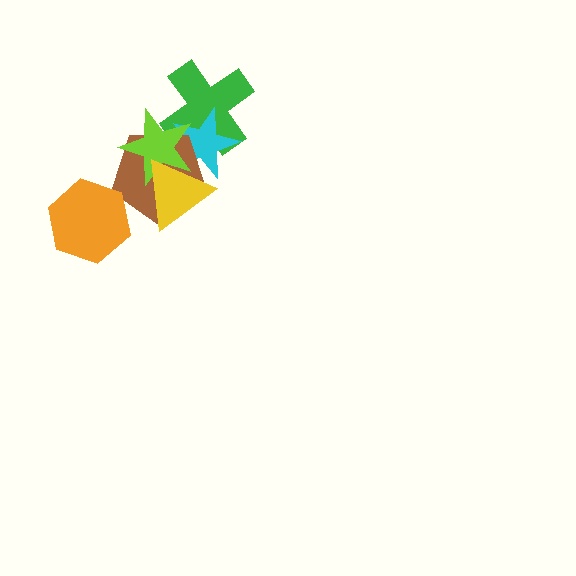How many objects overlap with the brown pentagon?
5 objects overlap with the brown pentagon.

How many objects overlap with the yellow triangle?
3 objects overlap with the yellow triangle.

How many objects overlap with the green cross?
3 objects overlap with the green cross.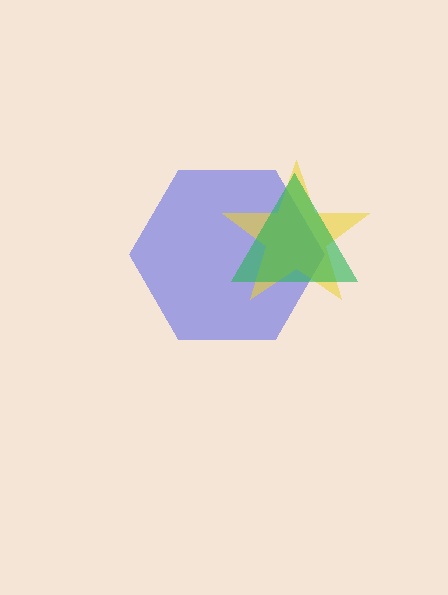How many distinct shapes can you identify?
There are 3 distinct shapes: a blue hexagon, a yellow star, a green triangle.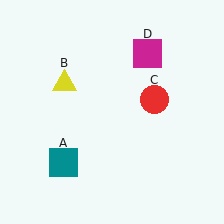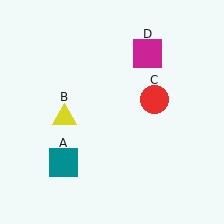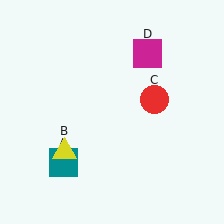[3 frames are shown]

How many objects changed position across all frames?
1 object changed position: yellow triangle (object B).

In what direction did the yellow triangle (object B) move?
The yellow triangle (object B) moved down.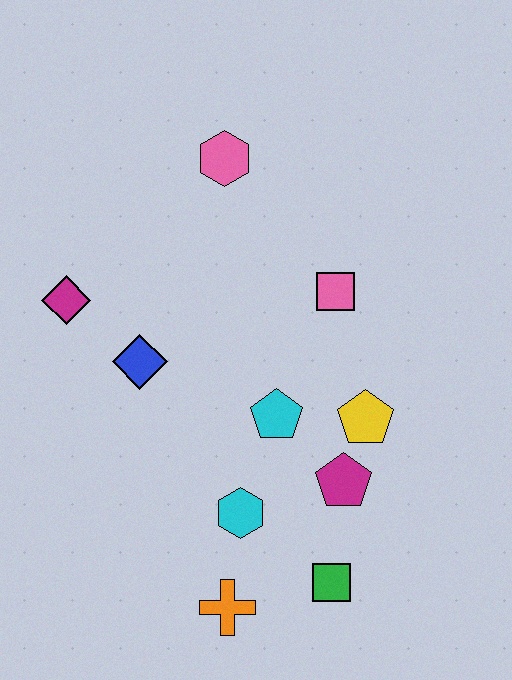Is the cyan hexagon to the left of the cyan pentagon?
Yes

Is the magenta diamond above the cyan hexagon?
Yes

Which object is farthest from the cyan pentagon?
The pink hexagon is farthest from the cyan pentagon.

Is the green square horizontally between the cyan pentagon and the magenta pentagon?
Yes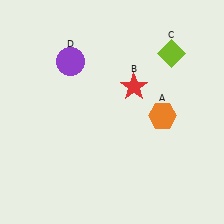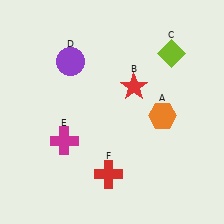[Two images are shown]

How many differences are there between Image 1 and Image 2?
There are 2 differences between the two images.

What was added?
A magenta cross (E), a red cross (F) were added in Image 2.